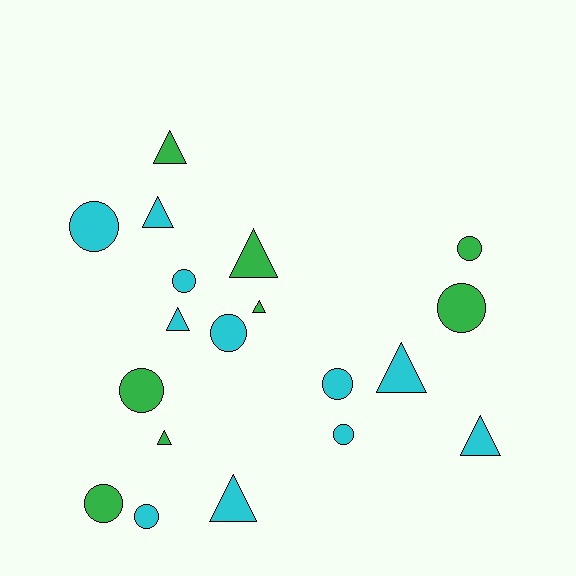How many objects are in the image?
There are 19 objects.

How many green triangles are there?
There are 4 green triangles.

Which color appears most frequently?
Cyan, with 11 objects.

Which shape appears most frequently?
Circle, with 10 objects.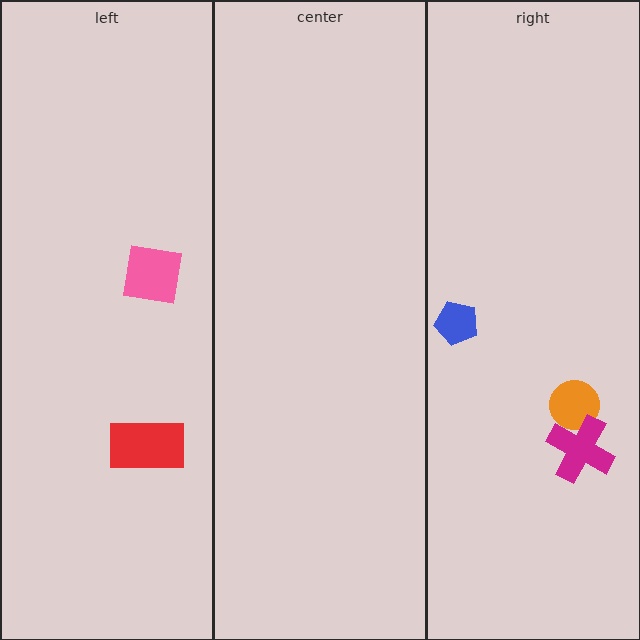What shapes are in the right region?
The orange circle, the magenta cross, the blue pentagon.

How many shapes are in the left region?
2.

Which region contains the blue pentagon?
The right region.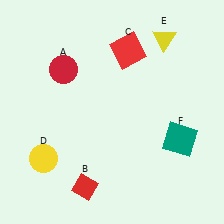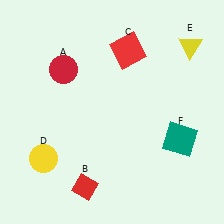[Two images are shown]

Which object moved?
The yellow triangle (E) moved right.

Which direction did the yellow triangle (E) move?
The yellow triangle (E) moved right.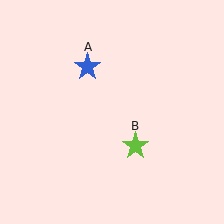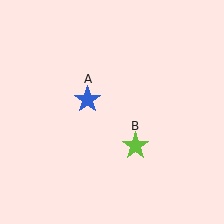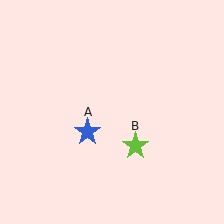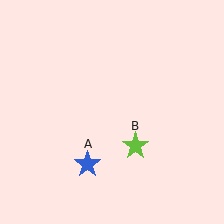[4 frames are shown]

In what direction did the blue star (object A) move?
The blue star (object A) moved down.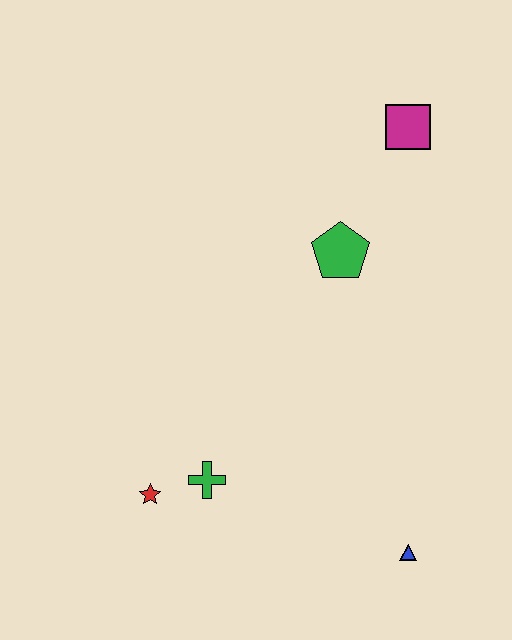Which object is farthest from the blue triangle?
The magenta square is farthest from the blue triangle.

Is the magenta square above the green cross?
Yes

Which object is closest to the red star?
The green cross is closest to the red star.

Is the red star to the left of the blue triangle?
Yes